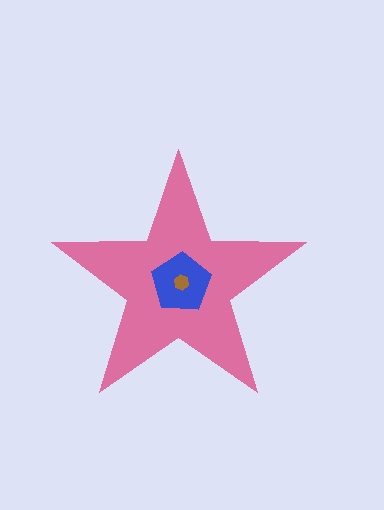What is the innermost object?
The brown hexagon.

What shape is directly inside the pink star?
The blue pentagon.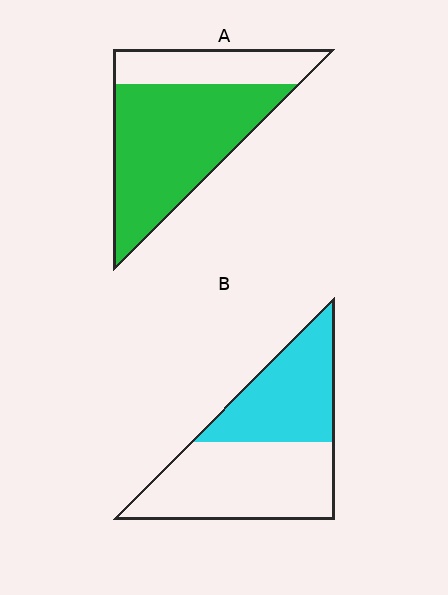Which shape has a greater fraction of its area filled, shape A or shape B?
Shape A.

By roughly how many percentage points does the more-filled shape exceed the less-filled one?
By roughly 30 percentage points (A over B).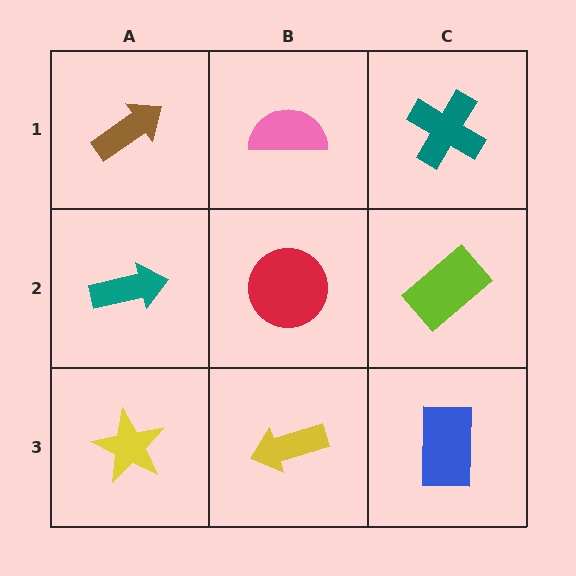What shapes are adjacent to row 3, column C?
A lime rectangle (row 2, column C), a yellow arrow (row 3, column B).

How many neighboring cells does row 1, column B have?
3.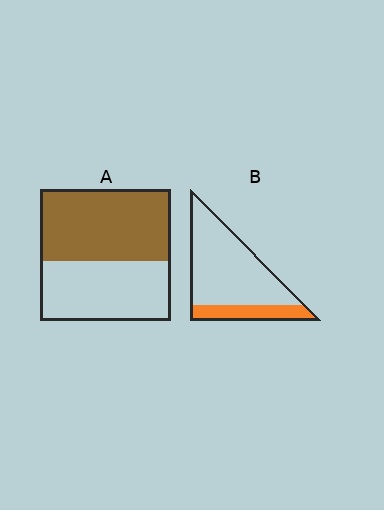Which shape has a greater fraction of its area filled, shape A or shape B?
Shape A.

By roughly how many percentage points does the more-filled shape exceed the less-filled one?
By roughly 30 percentage points (A over B).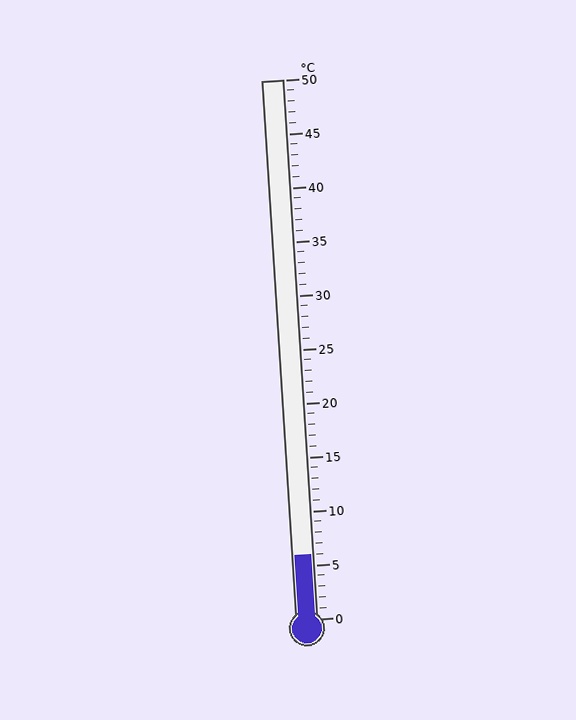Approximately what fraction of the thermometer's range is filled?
The thermometer is filled to approximately 10% of its range.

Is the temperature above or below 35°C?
The temperature is below 35°C.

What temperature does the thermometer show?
The thermometer shows approximately 6°C.